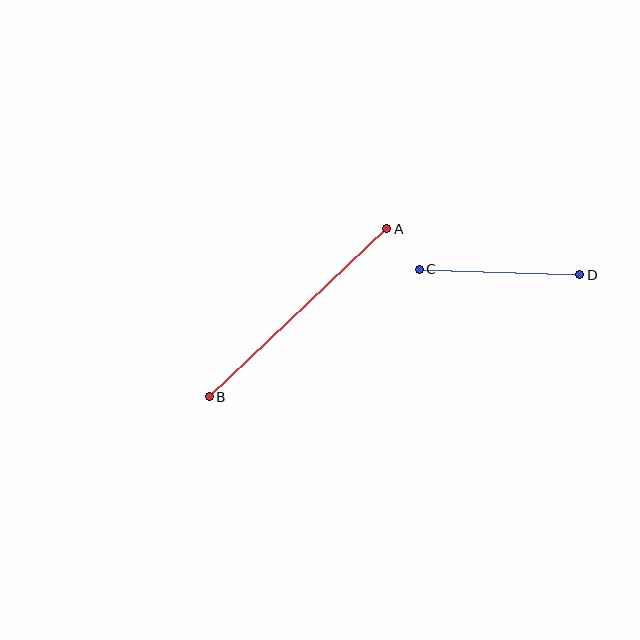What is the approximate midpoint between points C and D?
The midpoint is at approximately (500, 272) pixels.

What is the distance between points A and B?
The distance is approximately 244 pixels.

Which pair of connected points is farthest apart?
Points A and B are farthest apart.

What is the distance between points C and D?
The distance is approximately 161 pixels.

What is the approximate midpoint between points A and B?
The midpoint is at approximately (298, 313) pixels.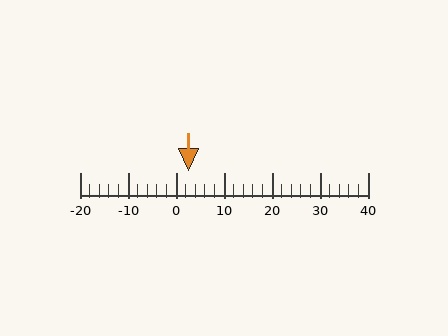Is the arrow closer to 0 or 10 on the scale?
The arrow is closer to 0.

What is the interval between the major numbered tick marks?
The major tick marks are spaced 10 units apart.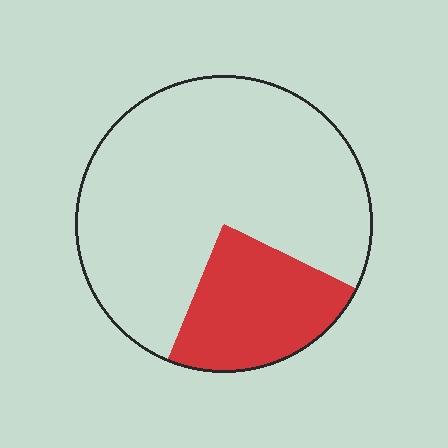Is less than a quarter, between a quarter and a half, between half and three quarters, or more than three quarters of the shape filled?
Less than a quarter.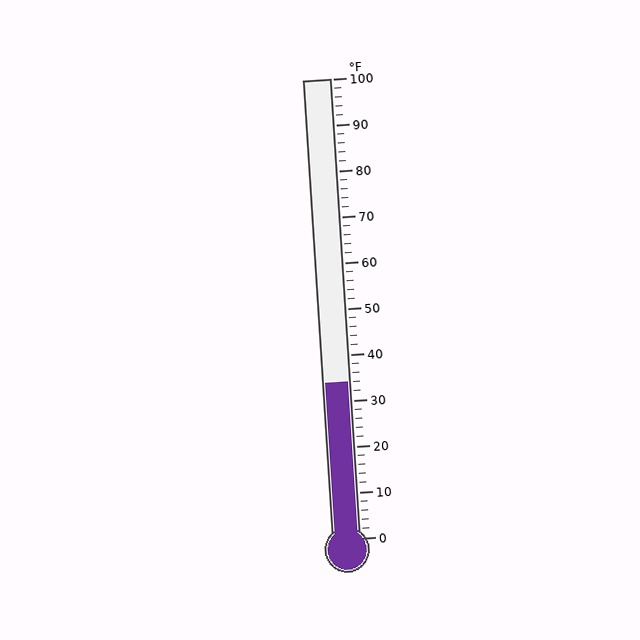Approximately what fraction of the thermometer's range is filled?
The thermometer is filled to approximately 35% of its range.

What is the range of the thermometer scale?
The thermometer scale ranges from 0°F to 100°F.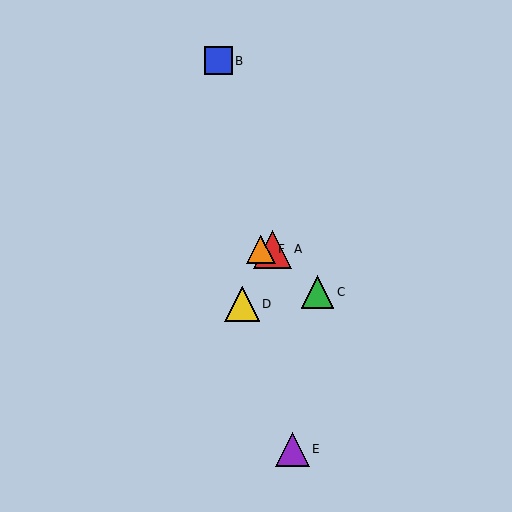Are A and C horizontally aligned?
No, A is at y≈249 and C is at y≈292.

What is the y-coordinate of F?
Object F is at y≈249.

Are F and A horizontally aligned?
Yes, both are at y≈249.